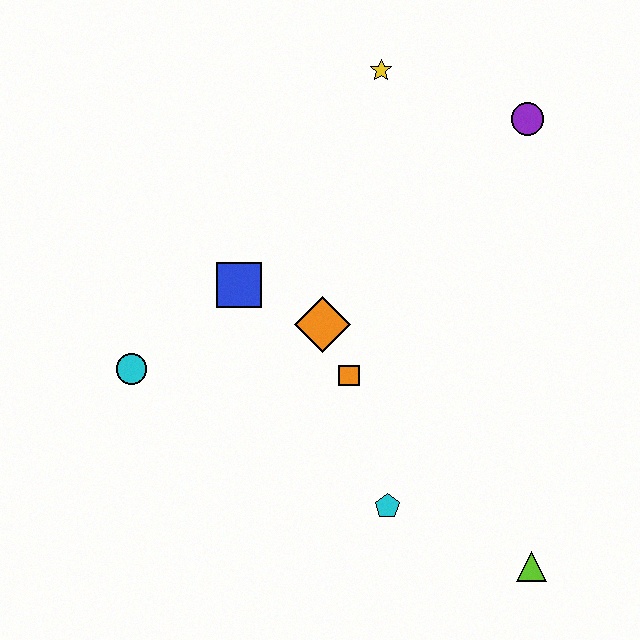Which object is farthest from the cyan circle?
The purple circle is farthest from the cyan circle.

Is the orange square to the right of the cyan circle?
Yes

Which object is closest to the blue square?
The orange diamond is closest to the blue square.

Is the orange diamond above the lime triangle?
Yes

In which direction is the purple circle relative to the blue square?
The purple circle is to the right of the blue square.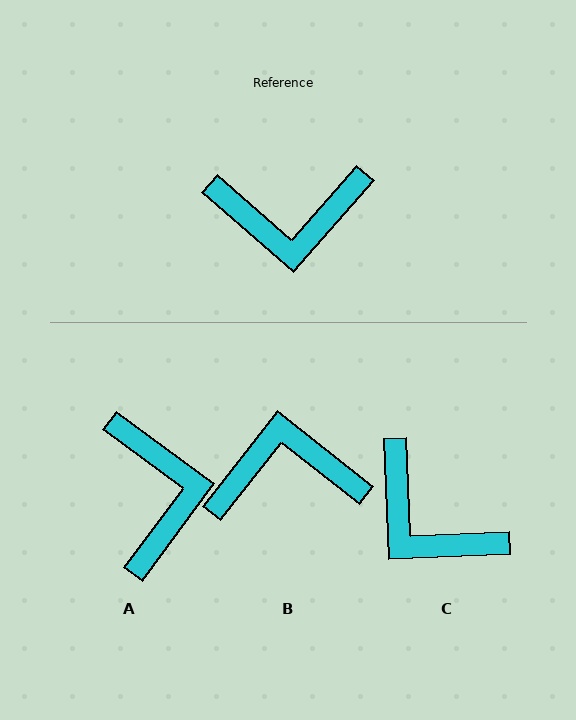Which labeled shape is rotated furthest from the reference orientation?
B, about 177 degrees away.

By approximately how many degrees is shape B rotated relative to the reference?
Approximately 177 degrees clockwise.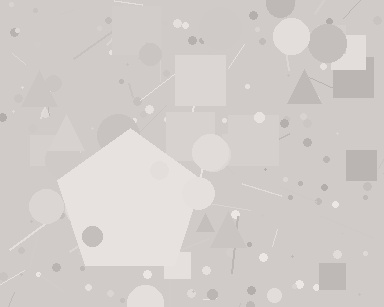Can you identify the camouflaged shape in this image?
The camouflaged shape is a pentagon.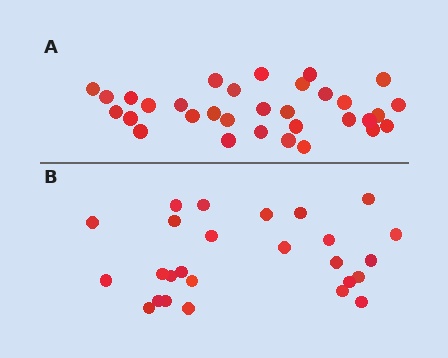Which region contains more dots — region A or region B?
Region A (the top region) has more dots.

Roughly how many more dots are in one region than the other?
Region A has about 6 more dots than region B.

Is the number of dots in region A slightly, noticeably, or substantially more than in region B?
Region A has only slightly more — the two regions are fairly close. The ratio is roughly 1.2 to 1.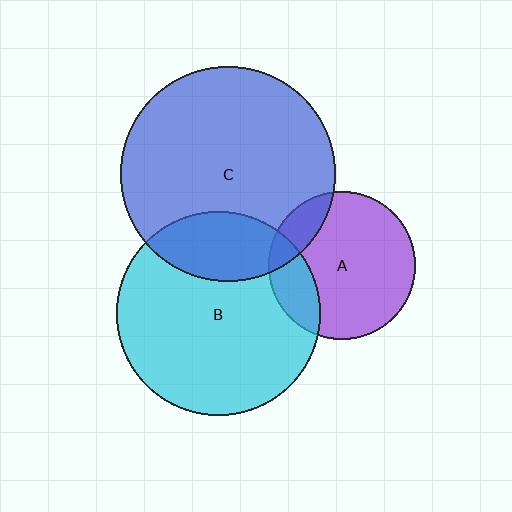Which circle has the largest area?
Circle C (blue).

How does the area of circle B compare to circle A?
Approximately 1.9 times.